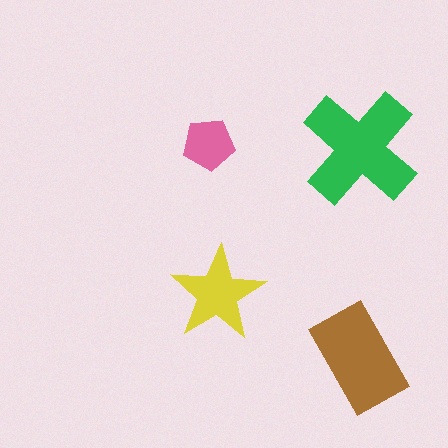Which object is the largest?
The green cross.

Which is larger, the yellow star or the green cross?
The green cross.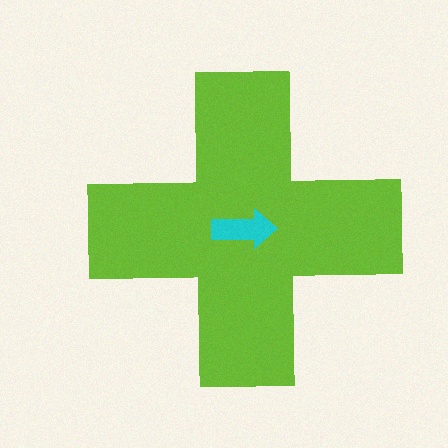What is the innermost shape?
The cyan arrow.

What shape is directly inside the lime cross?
The cyan arrow.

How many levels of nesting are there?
2.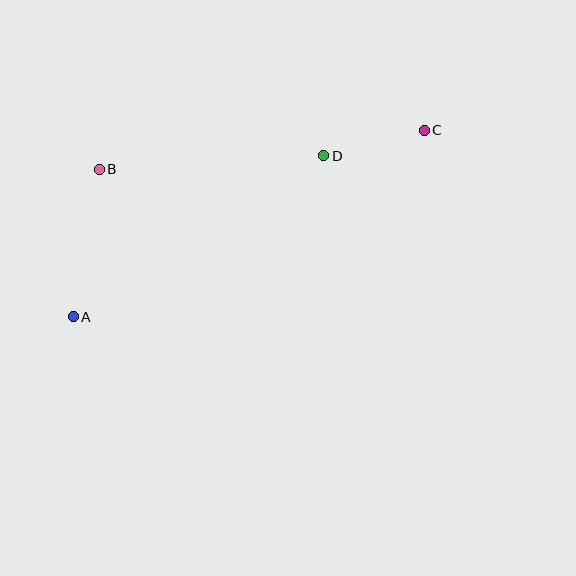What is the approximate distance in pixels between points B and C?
The distance between B and C is approximately 328 pixels.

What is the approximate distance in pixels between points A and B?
The distance between A and B is approximately 150 pixels.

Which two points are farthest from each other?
Points A and C are farthest from each other.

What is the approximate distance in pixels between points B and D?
The distance between B and D is approximately 225 pixels.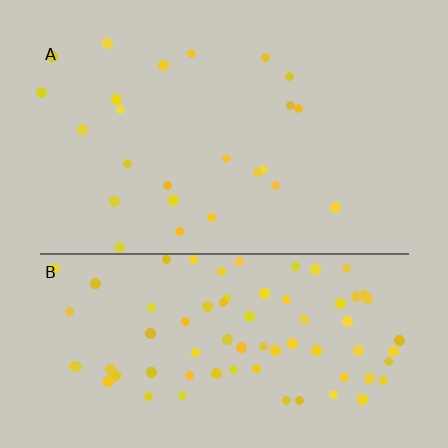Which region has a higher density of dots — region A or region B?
B (the bottom).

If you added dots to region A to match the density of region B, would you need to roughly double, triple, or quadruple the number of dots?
Approximately triple.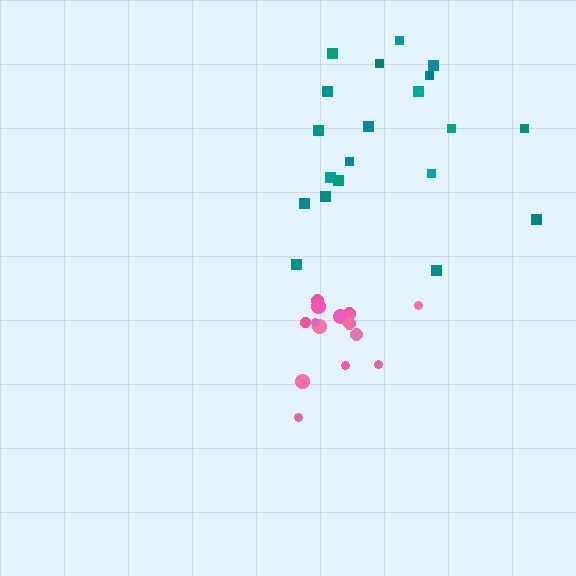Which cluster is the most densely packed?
Pink.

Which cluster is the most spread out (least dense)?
Teal.